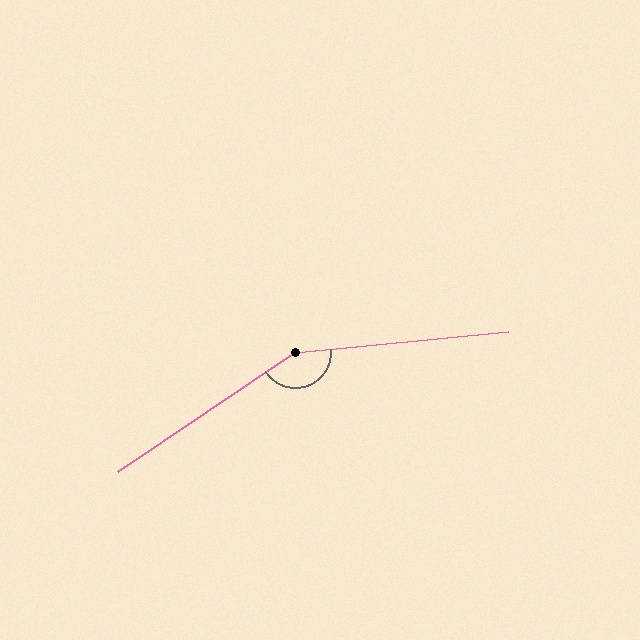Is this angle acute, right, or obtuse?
It is obtuse.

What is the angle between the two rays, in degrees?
Approximately 152 degrees.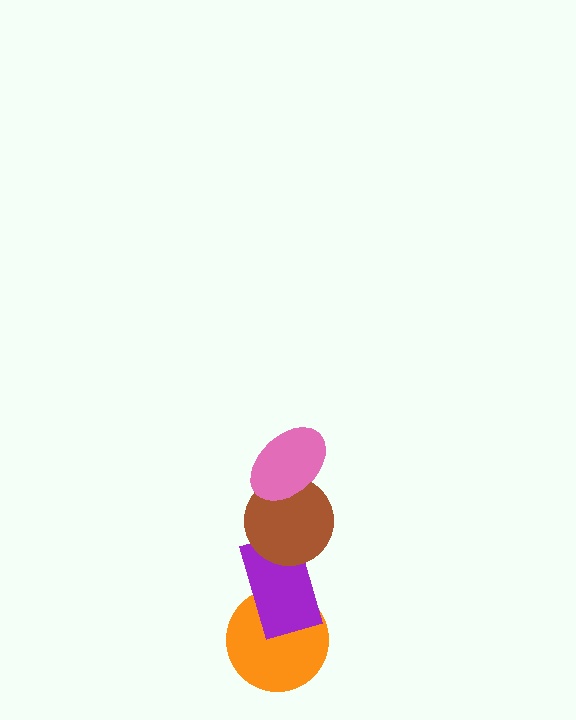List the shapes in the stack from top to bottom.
From top to bottom: the pink ellipse, the brown circle, the purple rectangle, the orange circle.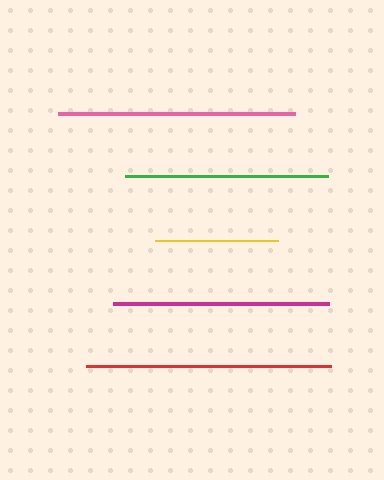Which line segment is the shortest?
The yellow line is the shortest at approximately 123 pixels.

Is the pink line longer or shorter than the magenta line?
The pink line is longer than the magenta line.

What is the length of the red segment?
The red segment is approximately 244 pixels long.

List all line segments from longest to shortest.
From longest to shortest: red, pink, magenta, green, yellow.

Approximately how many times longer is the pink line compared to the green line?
The pink line is approximately 1.2 times the length of the green line.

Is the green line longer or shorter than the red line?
The red line is longer than the green line.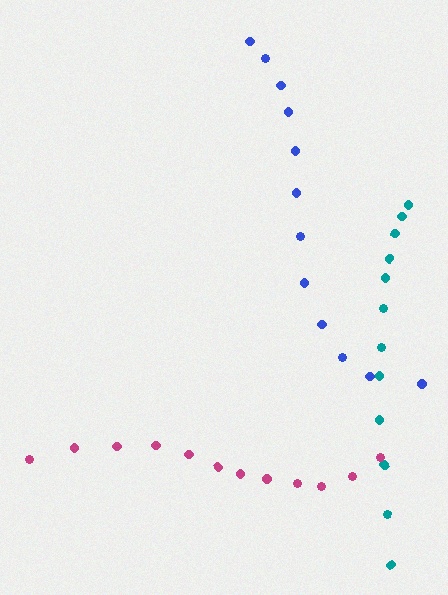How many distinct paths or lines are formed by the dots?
There are 3 distinct paths.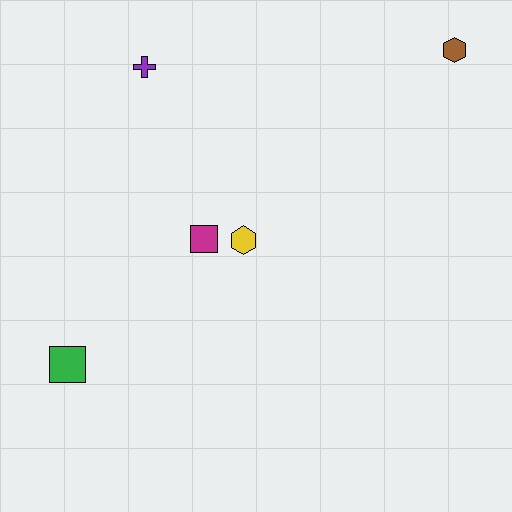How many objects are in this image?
There are 5 objects.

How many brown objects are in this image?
There is 1 brown object.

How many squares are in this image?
There are 2 squares.